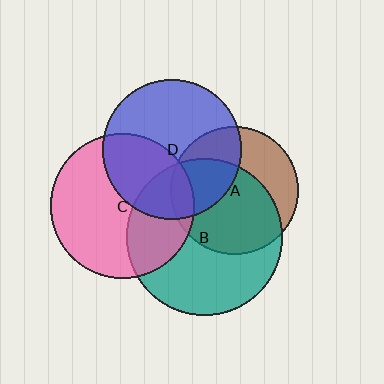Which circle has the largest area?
Circle B (teal).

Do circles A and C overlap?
Yes.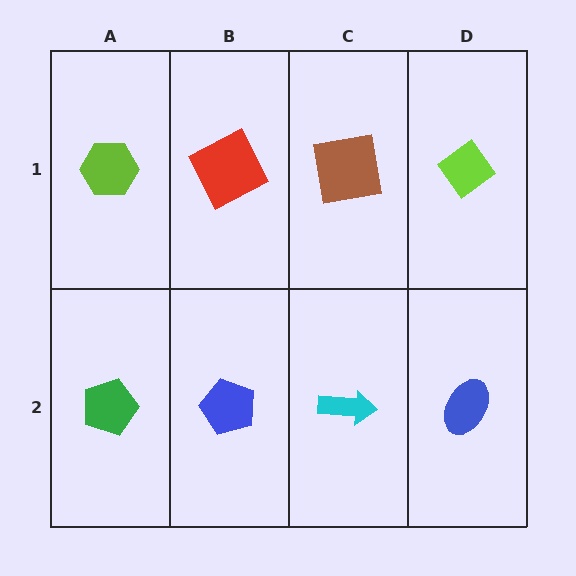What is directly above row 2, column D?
A lime diamond.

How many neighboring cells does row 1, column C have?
3.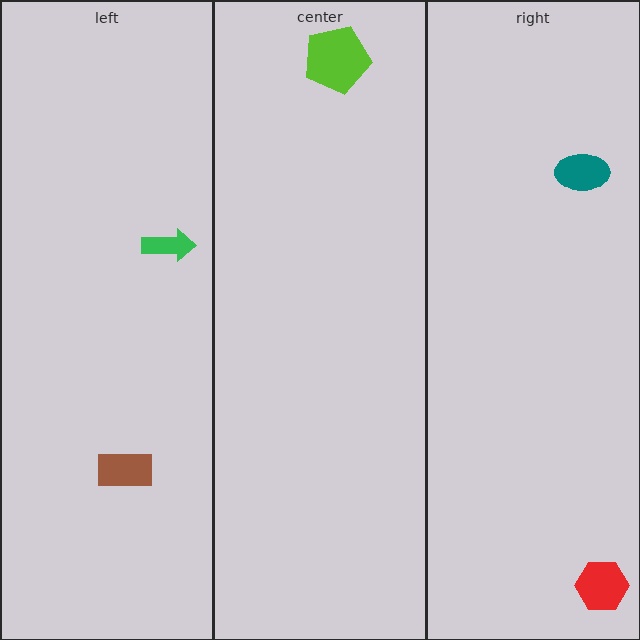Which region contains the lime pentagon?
The center region.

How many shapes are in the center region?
1.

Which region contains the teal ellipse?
The right region.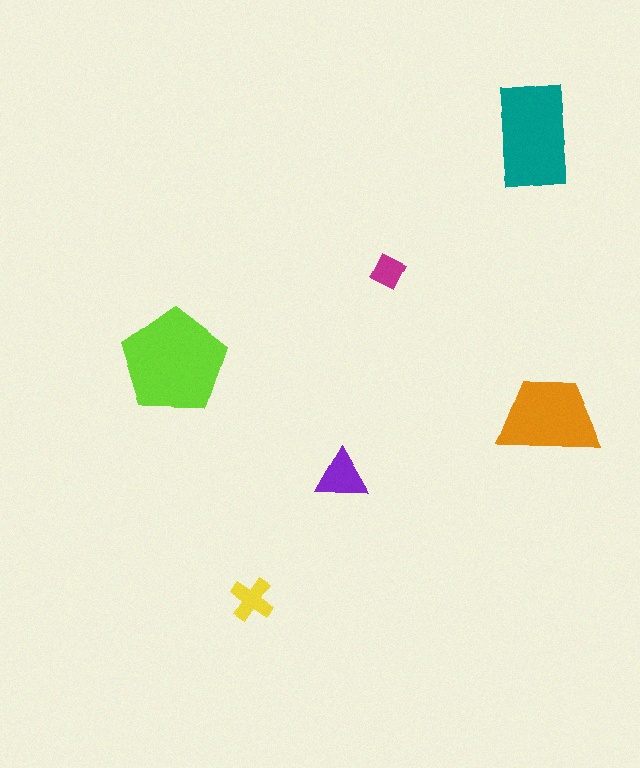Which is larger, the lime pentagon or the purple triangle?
The lime pentagon.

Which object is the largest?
The lime pentagon.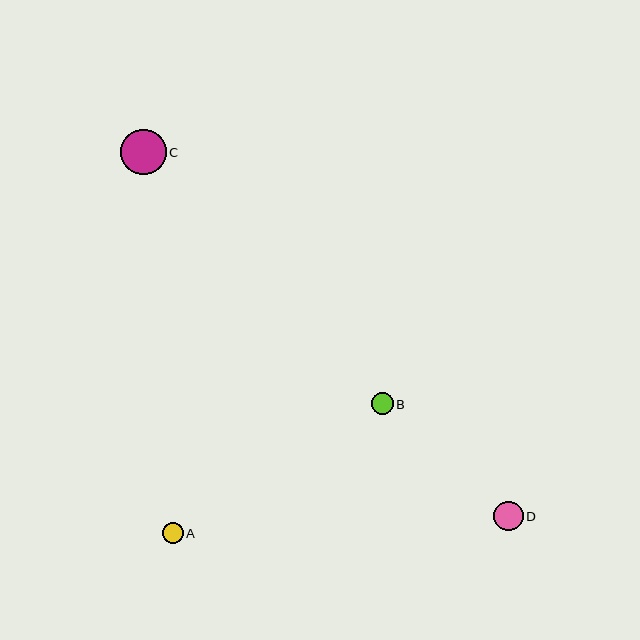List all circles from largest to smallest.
From largest to smallest: C, D, B, A.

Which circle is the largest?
Circle C is the largest with a size of approximately 46 pixels.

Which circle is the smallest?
Circle A is the smallest with a size of approximately 21 pixels.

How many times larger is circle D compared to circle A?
Circle D is approximately 1.4 times the size of circle A.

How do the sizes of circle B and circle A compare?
Circle B and circle A are approximately the same size.